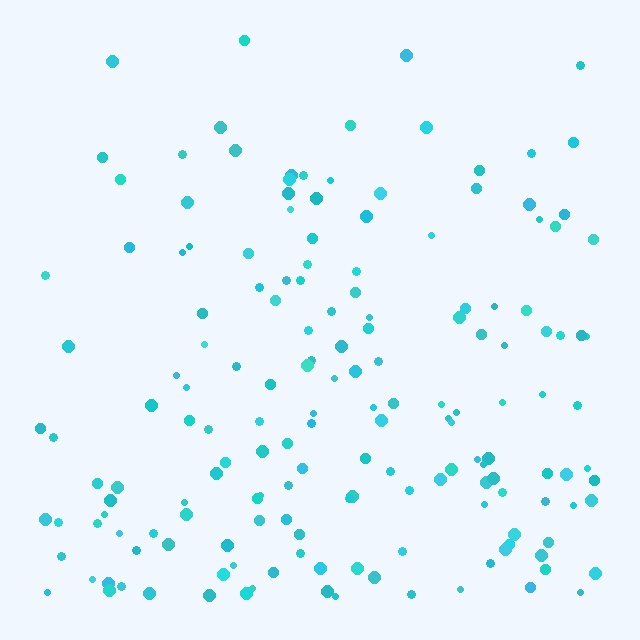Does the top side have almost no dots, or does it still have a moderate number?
Still a moderate number, just noticeably fewer than the bottom.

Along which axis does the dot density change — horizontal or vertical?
Vertical.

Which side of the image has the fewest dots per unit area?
The top.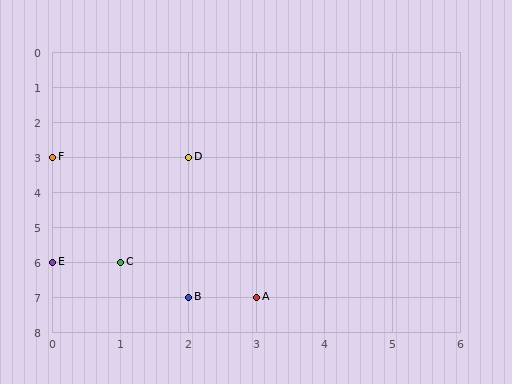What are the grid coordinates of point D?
Point D is at grid coordinates (2, 3).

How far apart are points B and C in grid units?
Points B and C are 1 column and 1 row apart (about 1.4 grid units diagonally).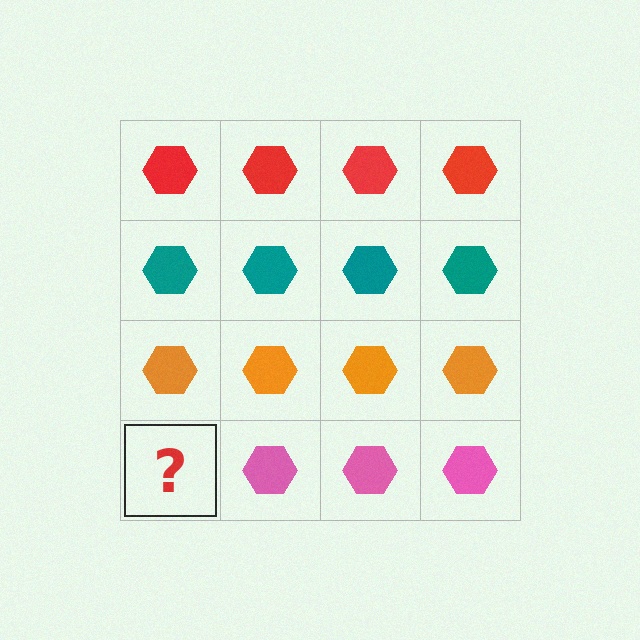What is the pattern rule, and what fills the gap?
The rule is that each row has a consistent color. The gap should be filled with a pink hexagon.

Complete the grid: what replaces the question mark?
The question mark should be replaced with a pink hexagon.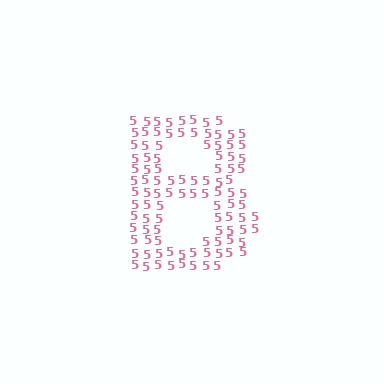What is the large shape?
The large shape is the letter B.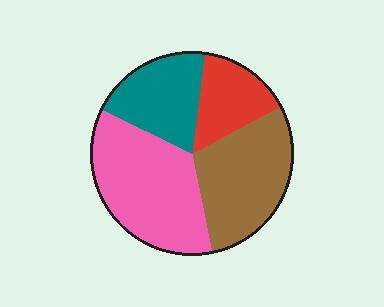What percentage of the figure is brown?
Brown covers around 30% of the figure.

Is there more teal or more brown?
Brown.